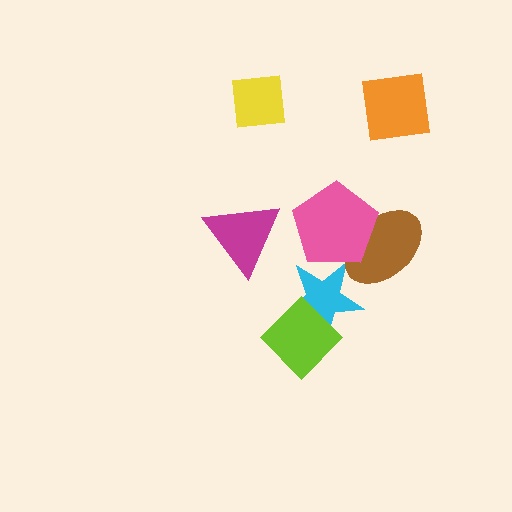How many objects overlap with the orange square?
0 objects overlap with the orange square.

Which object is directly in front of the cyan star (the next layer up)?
The pink pentagon is directly in front of the cyan star.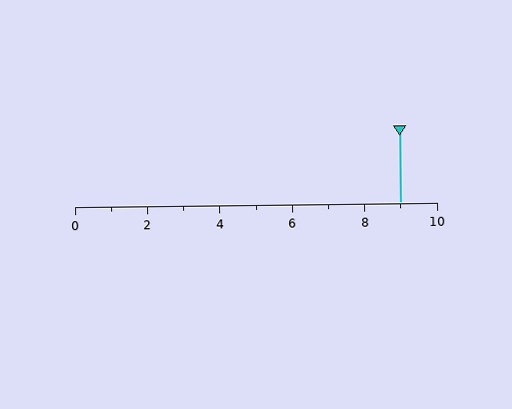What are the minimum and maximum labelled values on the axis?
The axis runs from 0 to 10.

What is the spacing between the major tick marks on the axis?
The major ticks are spaced 2 apart.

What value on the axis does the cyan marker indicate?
The marker indicates approximately 9.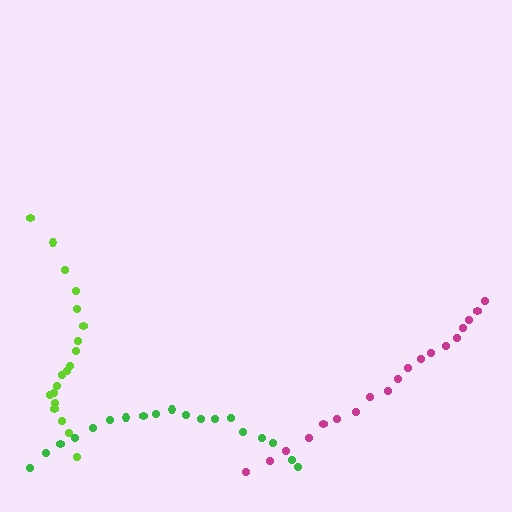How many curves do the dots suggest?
There are 3 distinct paths.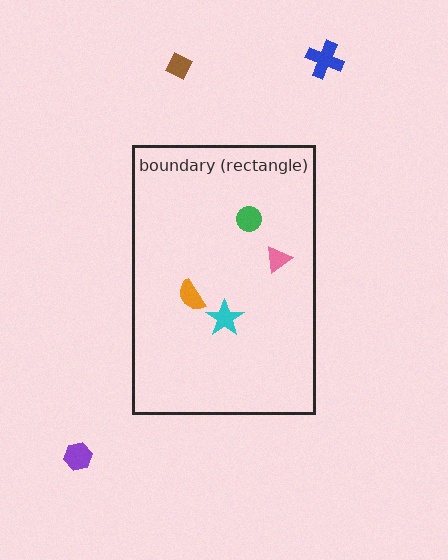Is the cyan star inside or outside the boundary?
Inside.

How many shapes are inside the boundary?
4 inside, 3 outside.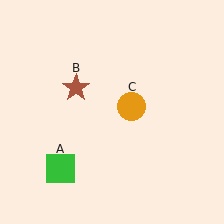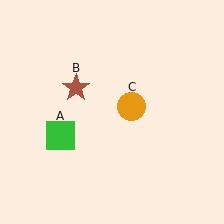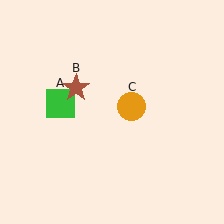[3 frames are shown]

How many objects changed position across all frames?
1 object changed position: green square (object A).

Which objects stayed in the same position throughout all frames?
Brown star (object B) and orange circle (object C) remained stationary.